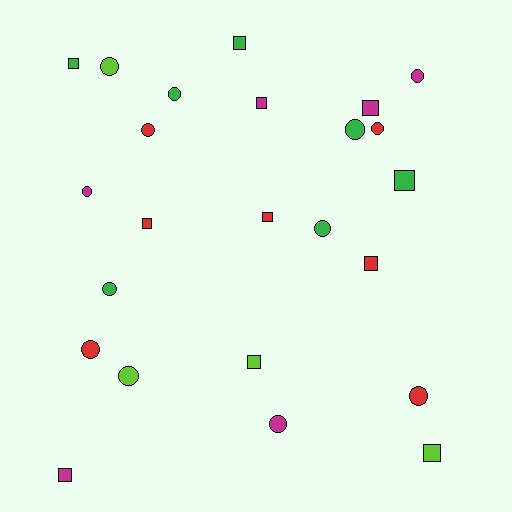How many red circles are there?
There are 4 red circles.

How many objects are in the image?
There are 24 objects.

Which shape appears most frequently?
Circle, with 13 objects.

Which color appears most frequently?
Red, with 7 objects.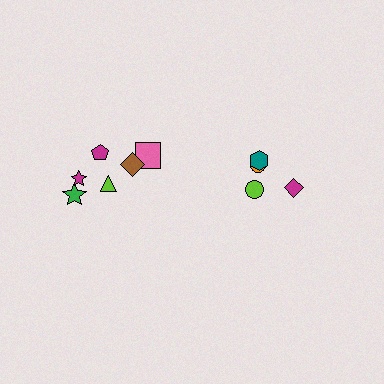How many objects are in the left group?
There are 6 objects.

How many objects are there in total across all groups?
There are 10 objects.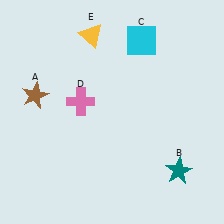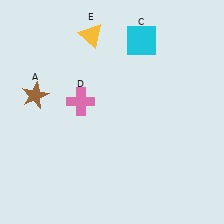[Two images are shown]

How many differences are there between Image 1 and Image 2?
There is 1 difference between the two images.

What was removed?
The teal star (B) was removed in Image 2.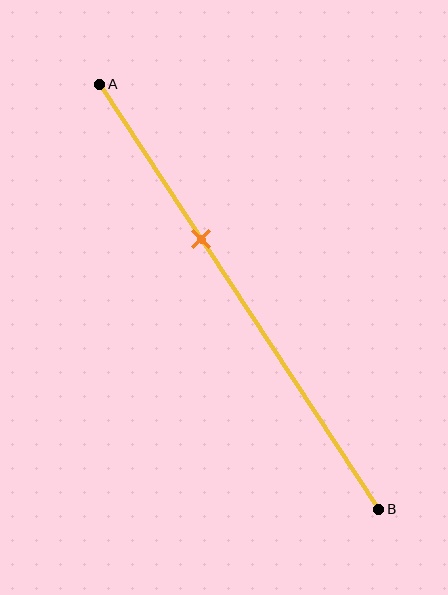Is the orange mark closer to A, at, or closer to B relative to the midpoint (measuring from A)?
The orange mark is closer to point A than the midpoint of segment AB.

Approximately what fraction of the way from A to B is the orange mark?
The orange mark is approximately 35% of the way from A to B.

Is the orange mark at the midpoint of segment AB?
No, the mark is at about 35% from A, not at the 50% midpoint.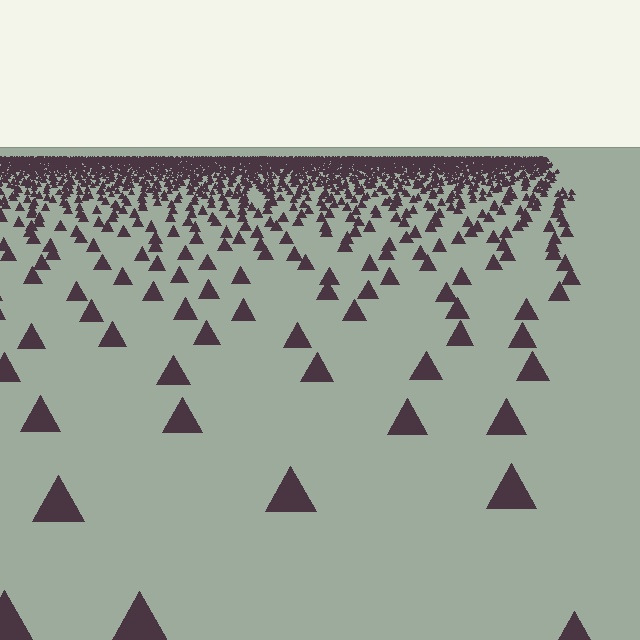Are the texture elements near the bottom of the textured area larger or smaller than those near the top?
Larger. Near the bottom, elements are closer to the viewer and appear at a bigger on-screen size.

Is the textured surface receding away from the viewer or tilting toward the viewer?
The surface is receding away from the viewer. Texture elements get smaller and denser toward the top.